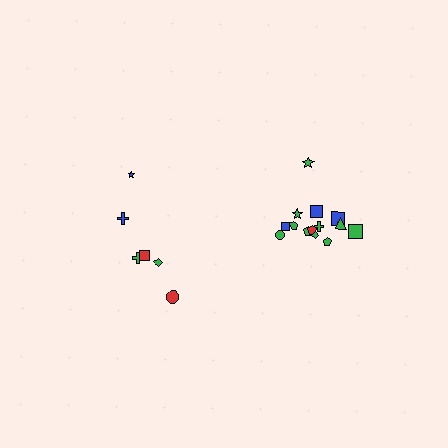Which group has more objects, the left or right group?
The right group.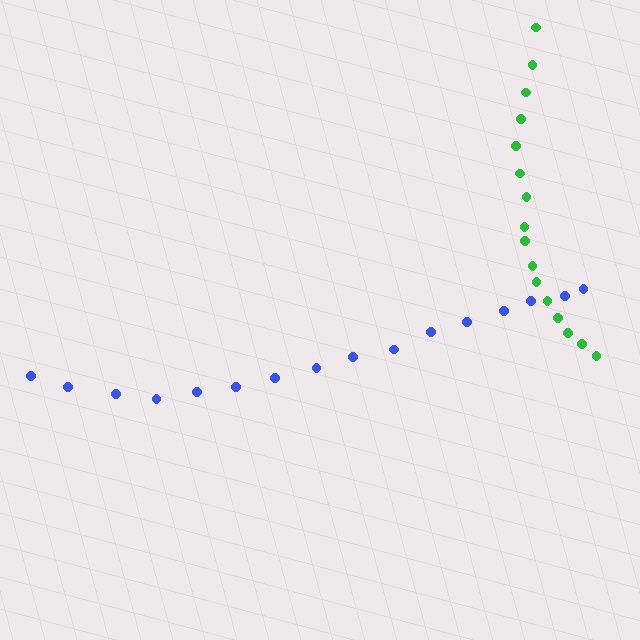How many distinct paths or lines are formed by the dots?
There are 2 distinct paths.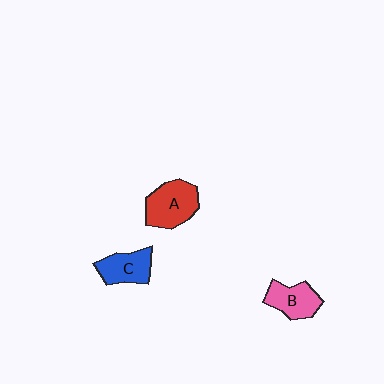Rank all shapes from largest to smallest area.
From largest to smallest: A (red), C (blue), B (pink).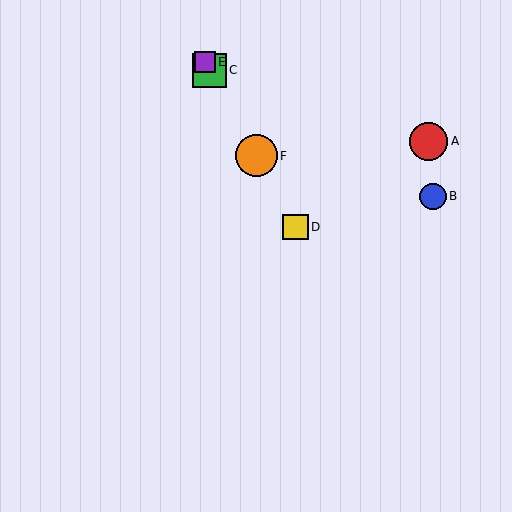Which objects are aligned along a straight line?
Objects C, D, E, F are aligned along a straight line.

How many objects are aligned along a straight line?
4 objects (C, D, E, F) are aligned along a straight line.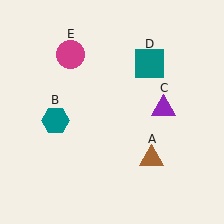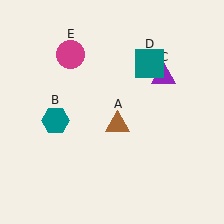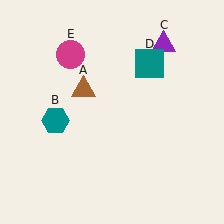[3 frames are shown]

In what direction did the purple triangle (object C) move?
The purple triangle (object C) moved up.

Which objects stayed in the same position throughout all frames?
Teal hexagon (object B) and teal square (object D) and magenta circle (object E) remained stationary.